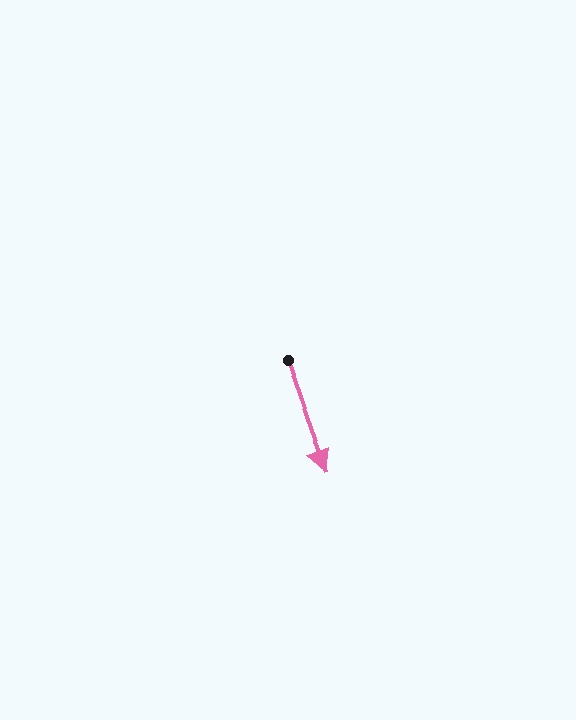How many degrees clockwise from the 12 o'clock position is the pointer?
Approximately 160 degrees.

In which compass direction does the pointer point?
South.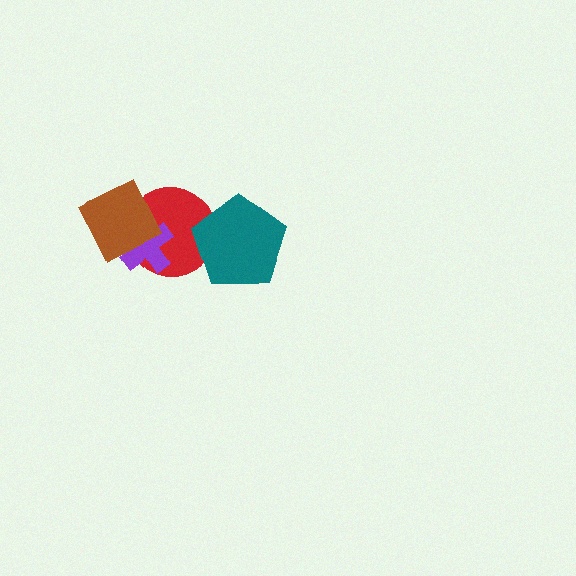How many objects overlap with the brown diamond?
2 objects overlap with the brown diamond.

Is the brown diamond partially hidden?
No, no other shape covers it.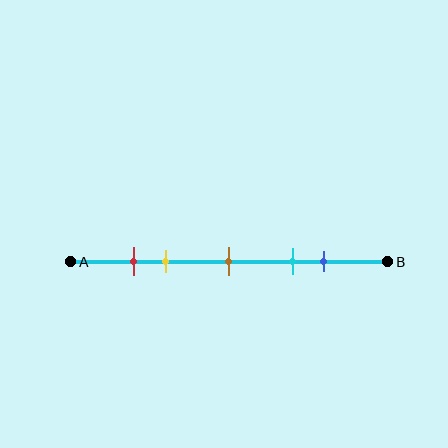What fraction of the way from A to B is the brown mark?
The brown mark is approximately 50% (0.5) of the way from A to B.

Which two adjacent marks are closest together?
The red and yellow marks are the closest adjacent pair.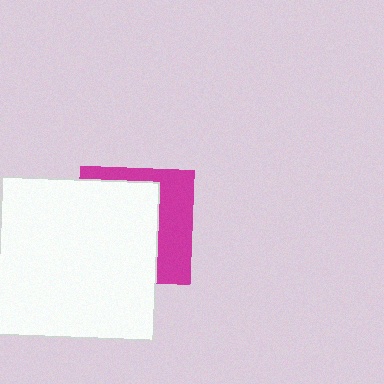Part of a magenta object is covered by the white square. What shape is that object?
It is a square.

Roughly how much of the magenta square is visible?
A small part of it is visible (roughly 38%).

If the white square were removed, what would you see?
You would see the complete magenta square.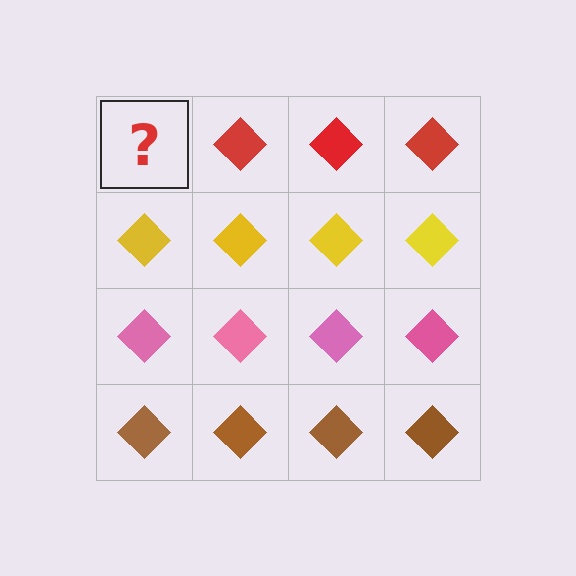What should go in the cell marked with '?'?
The missing cell should contain a red diamond.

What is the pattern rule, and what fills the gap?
The rule is that each row has a consistent color. The gap should be filled with a red diamond.